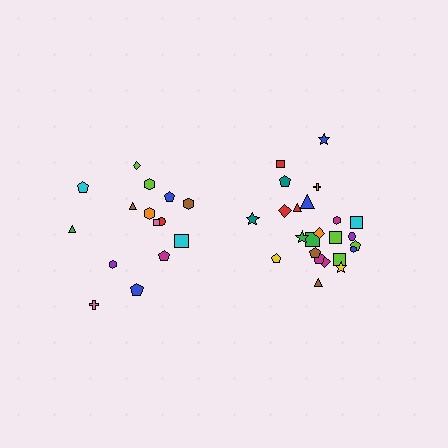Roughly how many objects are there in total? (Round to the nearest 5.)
Roughly 40 objects in total.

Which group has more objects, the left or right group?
The right group.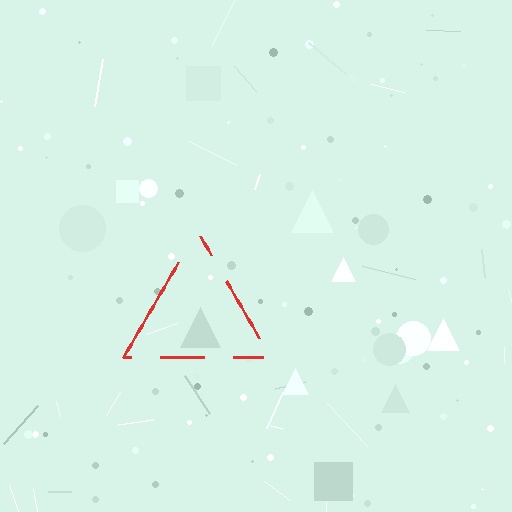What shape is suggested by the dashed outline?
The dashed outline suggests a triangle.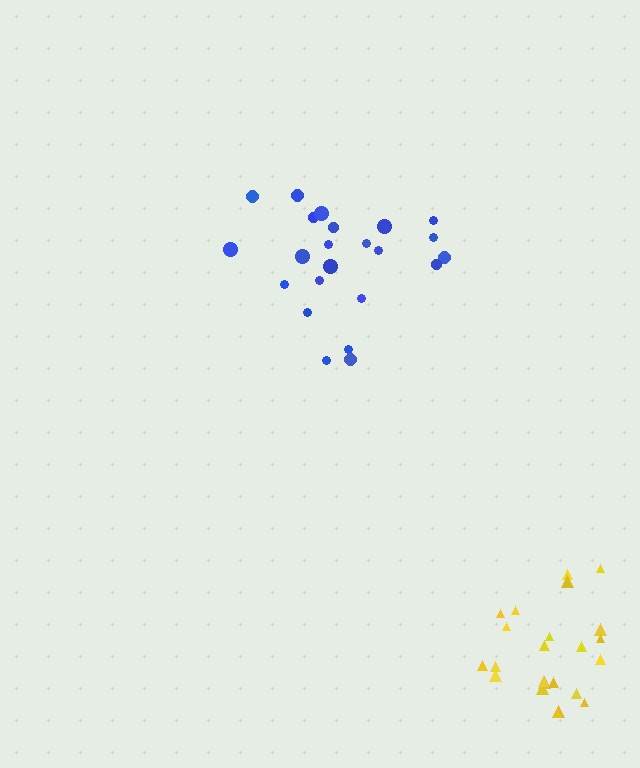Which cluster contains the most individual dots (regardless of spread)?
Blue (23).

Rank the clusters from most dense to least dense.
yellow, blue.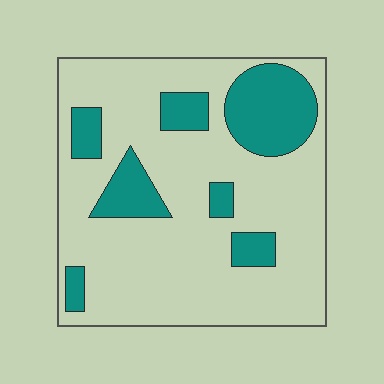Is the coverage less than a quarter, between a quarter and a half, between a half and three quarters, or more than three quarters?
Less than a quarter.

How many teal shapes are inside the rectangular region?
7.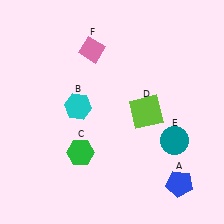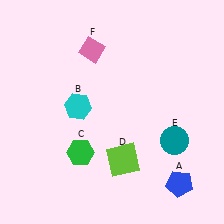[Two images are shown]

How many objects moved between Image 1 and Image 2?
1 object moved between the two images.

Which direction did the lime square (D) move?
The lime square (D) moved down.